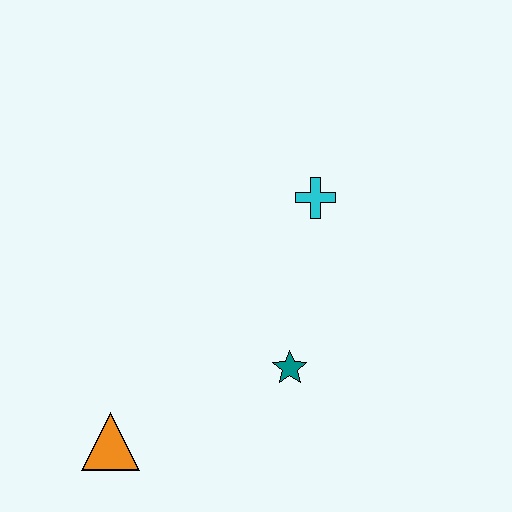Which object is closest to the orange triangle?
The teal star is closest to the orange triangle.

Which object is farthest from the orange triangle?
The cyan cross is farthest from the orange triangle.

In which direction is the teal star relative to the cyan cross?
The teal star is below the cyan cross.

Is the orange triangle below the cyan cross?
Yes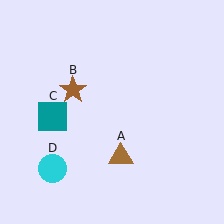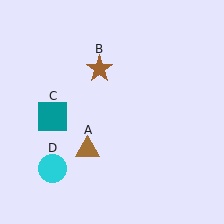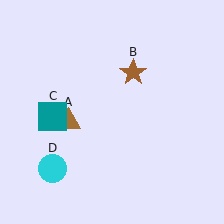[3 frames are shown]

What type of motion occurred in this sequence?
The brown triangle (object A), brown star (object B) rotated clockwise around the center of the scene.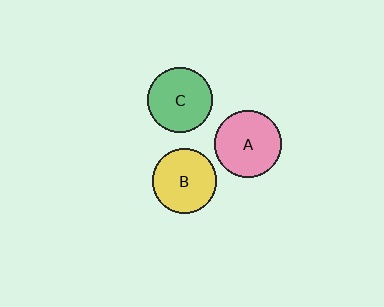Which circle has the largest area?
Circle A (pink).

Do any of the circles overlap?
No, none of the circles overlap.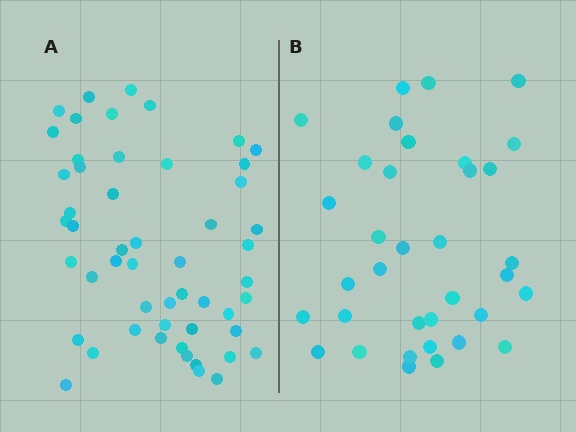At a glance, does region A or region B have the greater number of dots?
Region A (the left region) has more dots.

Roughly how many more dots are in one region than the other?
Region A has approximately 15 more dots than region B.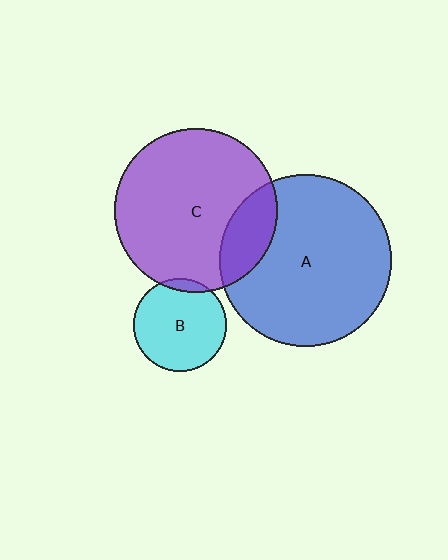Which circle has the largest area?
Circle A (blue).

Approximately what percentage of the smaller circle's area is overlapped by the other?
Approximately 20%.